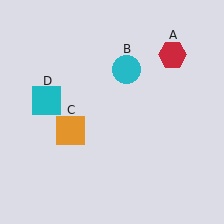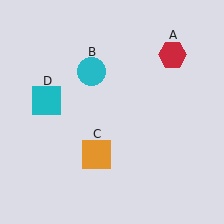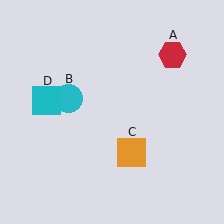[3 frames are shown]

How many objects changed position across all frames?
2 objects changed position: cyan circle (object B), orange square (object C).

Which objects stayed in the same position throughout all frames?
Red hexagon (object A) and cyan square (object D) remained stationary.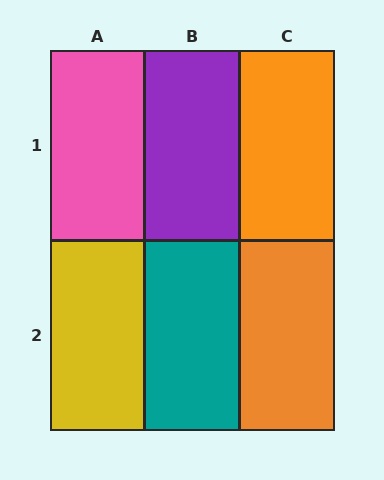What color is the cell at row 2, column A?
Yellow.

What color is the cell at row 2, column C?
Orange.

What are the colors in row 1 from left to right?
Pink, purple, orange.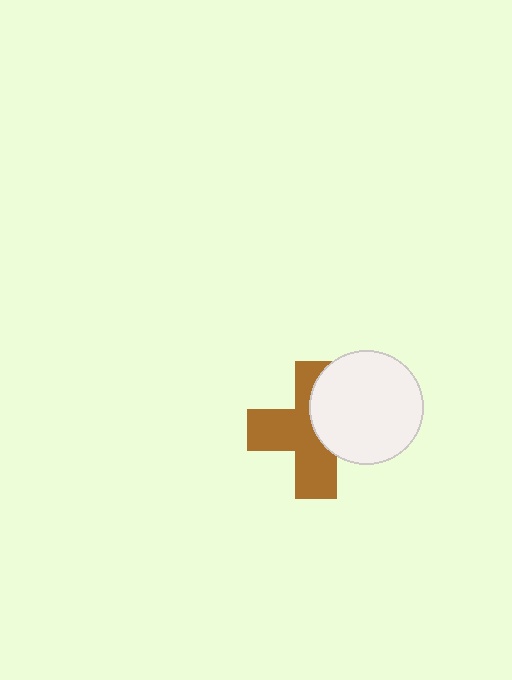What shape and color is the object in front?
The object in front is a white circle.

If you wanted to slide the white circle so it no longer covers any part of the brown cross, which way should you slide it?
Slide it right — that is the most direct way to separate the two shapes.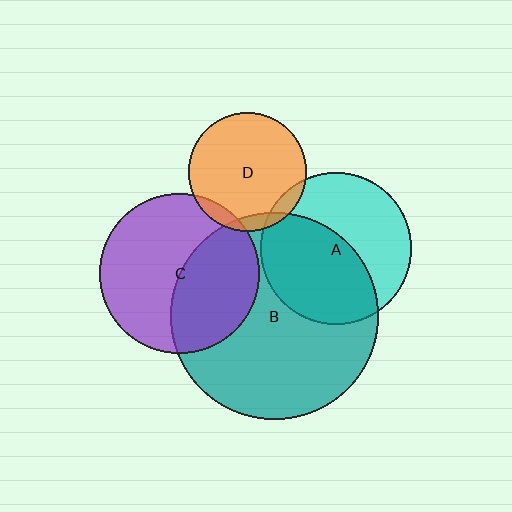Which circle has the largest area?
Circle B (teal).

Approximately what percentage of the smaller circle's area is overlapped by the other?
Approximately 40%.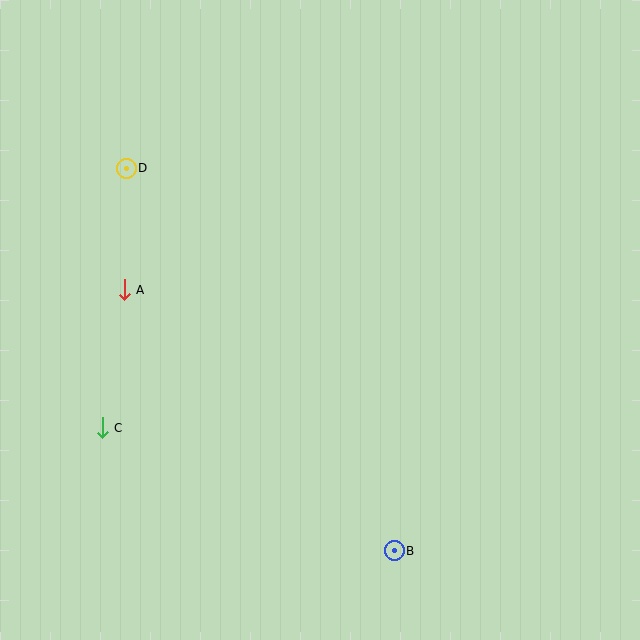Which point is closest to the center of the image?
Point A at (124, 290) is closest to the center.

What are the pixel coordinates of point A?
Point A is at (124, 290).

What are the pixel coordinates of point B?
Point B is at (394, 551).